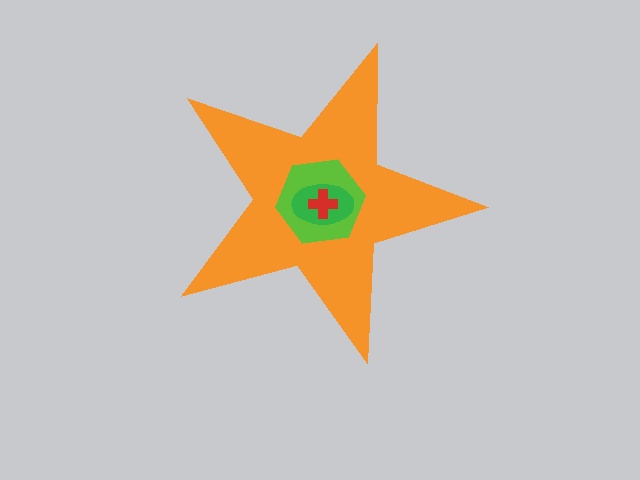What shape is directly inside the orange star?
The lime hexagon.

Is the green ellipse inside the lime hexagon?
Yes.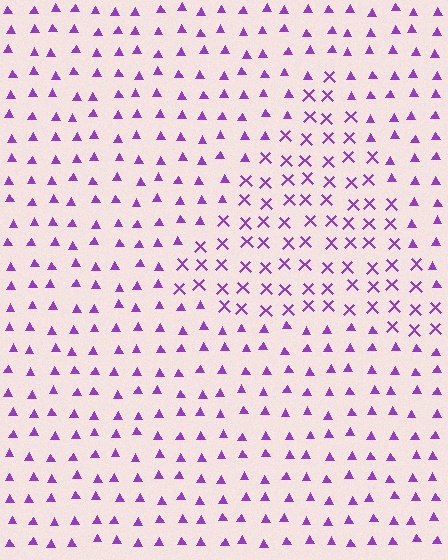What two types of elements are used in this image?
The image uses X marks inside the triangle region and triangles outside it.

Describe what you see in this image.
The image is filled with small purple elements arranged in a uniform grid. A triangle-shaped region contains X marks, while the surrounding area contains triangles. The boundary is defined purely by the change in element shape.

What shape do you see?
I see a triangle.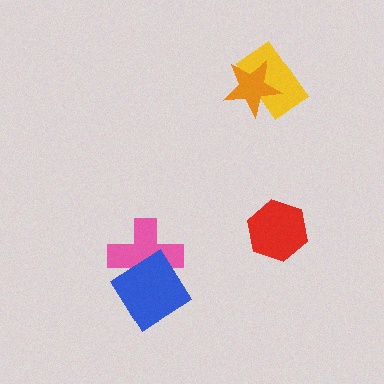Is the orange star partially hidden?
No, no other shape covers it.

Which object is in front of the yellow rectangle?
The orange star is in front of the yellow rectangle.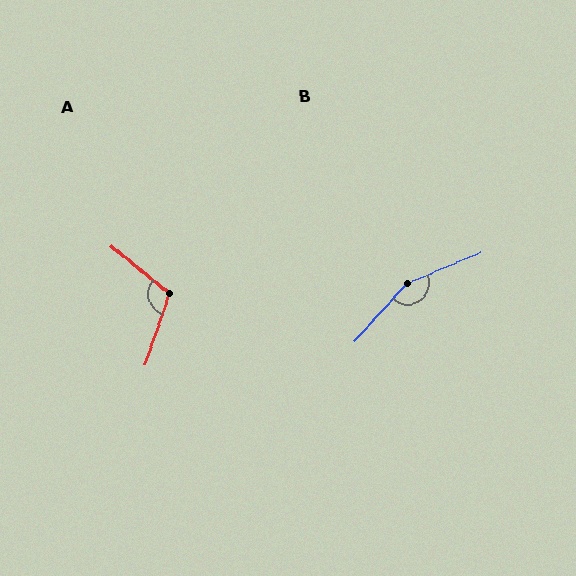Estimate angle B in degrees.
Approximately 155 degrees.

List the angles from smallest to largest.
A (111°), B (155°).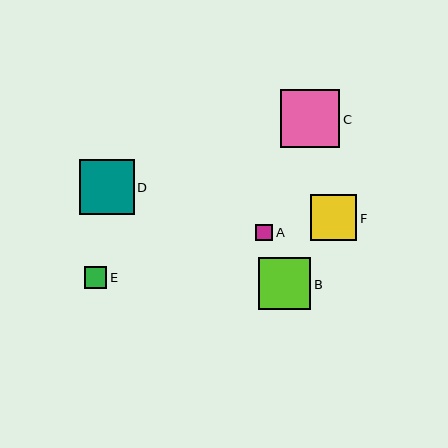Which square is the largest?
Square C is the largest with a size of approximately 59 pixels.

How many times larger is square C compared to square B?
Square C is approximately 1.1 times the size of square B.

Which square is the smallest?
Square A is the smallest with a size of approximately 17 pixels.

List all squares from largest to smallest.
From largest to smallest: C, D, B, F, E, A.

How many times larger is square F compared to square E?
Square F is approximately 2.1 times the size of square E.